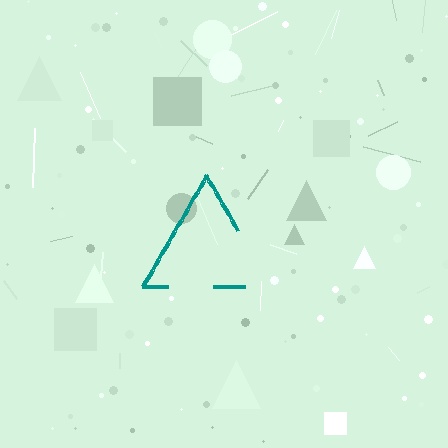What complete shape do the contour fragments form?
The contour fragments form a triangle.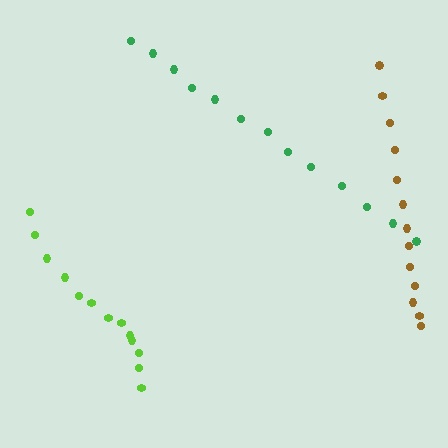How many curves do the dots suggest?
There are 3 distinct paths.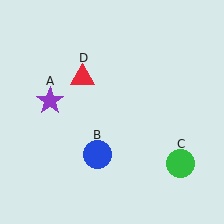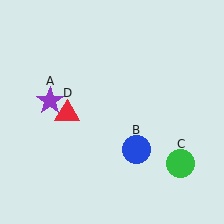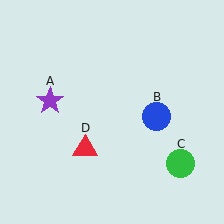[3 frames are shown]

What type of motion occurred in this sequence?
The blue circle (object B), red triangle (object D) rotated counterclockwise around the center of the scene.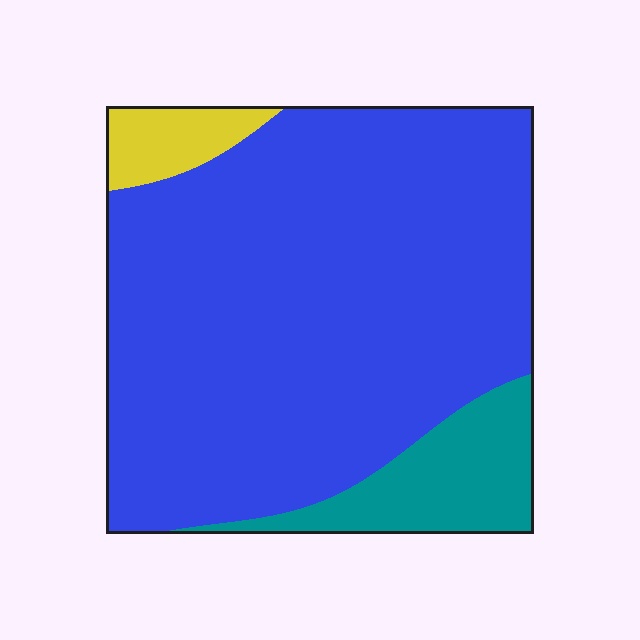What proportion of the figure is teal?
Teal takes up about one eighth (1/8) of the figure.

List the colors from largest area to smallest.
From largest to smallest: blue, teal, yellow.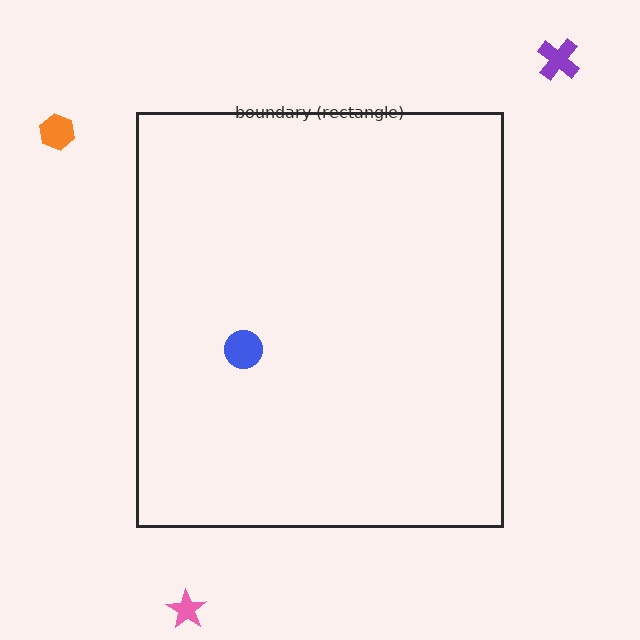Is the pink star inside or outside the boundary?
Outside.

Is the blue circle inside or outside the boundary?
Inside.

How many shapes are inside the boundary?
1 inside, 3 outside.